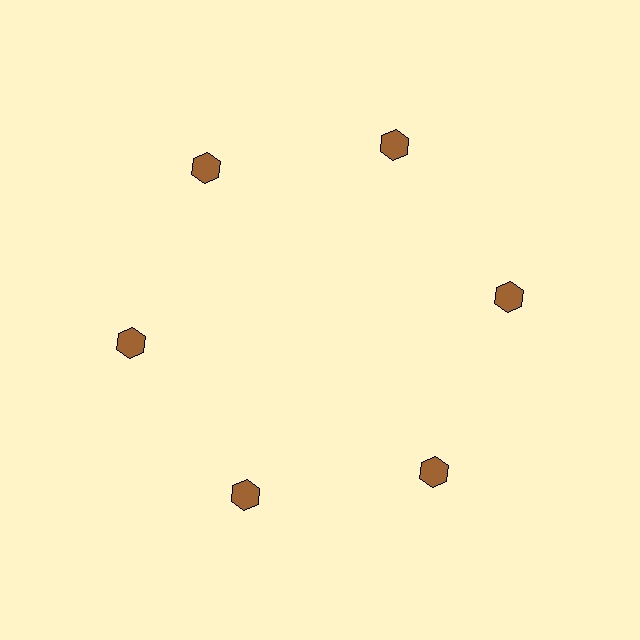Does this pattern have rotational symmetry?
Yes, this pattern has 6-fold rotational symmetry. It looks the same after rotating 60 degrees around the center.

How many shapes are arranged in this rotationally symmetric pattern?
There are 6 shapes, arranged in 6 groups of 1.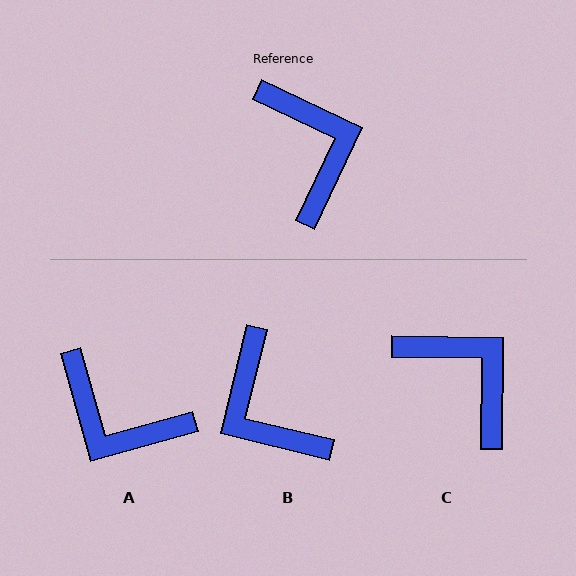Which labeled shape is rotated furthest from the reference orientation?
B, about 168 degrees away.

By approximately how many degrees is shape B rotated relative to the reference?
Approximately 168 degrees clockwise.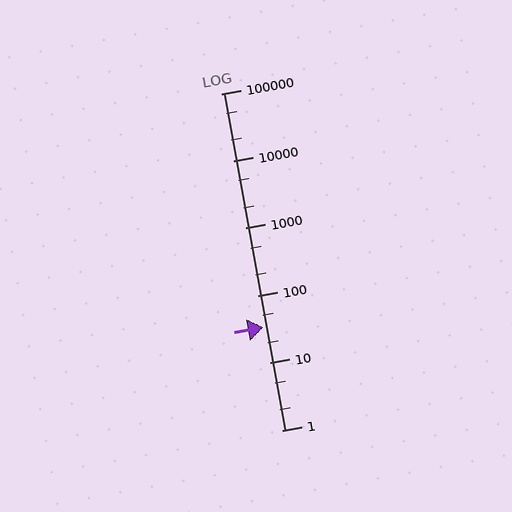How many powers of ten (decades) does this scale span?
The scale spans 5 decades, from 1 to 100000.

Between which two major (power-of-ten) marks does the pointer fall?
The pointer is between 10 and 100.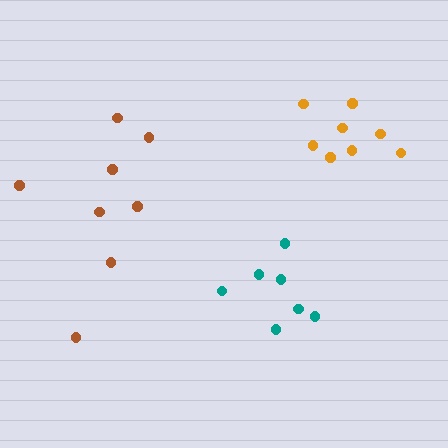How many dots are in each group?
Group 1: 8 dots, Group 2: 7 dots, Group 3: 8 dots (23 total).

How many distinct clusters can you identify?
There are 3 distinct clusters.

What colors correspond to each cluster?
The clusters are colored: brown, teal, orange.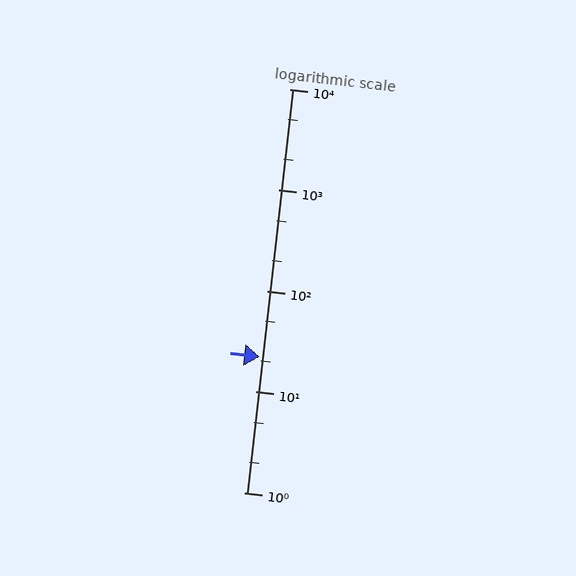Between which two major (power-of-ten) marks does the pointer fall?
The pointer is between 10 and 100.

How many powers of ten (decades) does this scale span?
The scale spans 4 decades, from 1 to 10000.